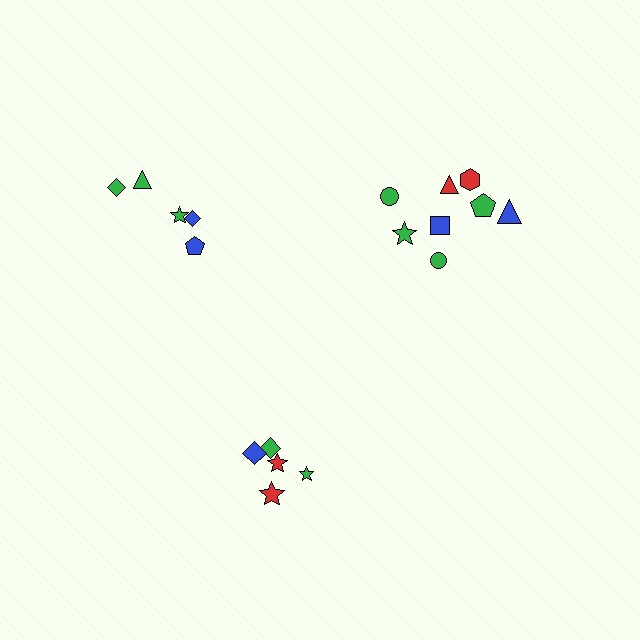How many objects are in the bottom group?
There are 5 objects.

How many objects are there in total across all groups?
There are 18 objects.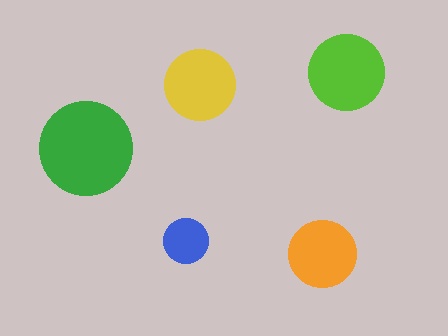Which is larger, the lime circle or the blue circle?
The lime one.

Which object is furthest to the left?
The green circle is leftmost.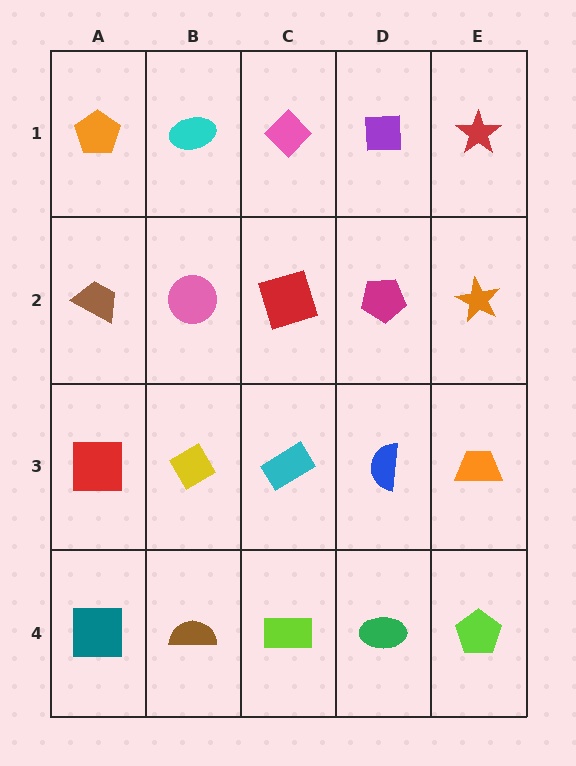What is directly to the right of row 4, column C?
A green ellipse.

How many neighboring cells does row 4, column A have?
2.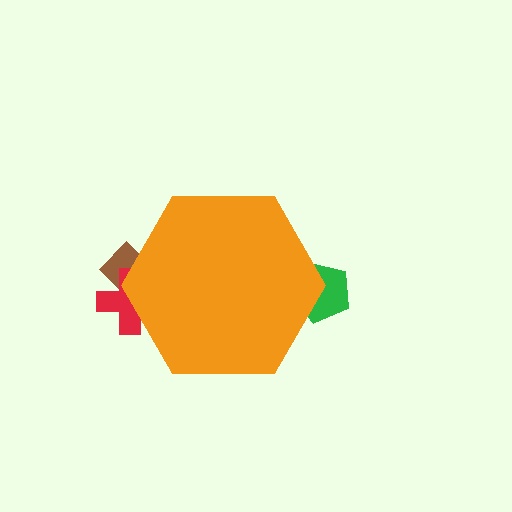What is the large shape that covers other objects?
An orange hexagon.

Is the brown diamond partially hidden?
Yes, the brown diamond is partially hidden behind the orange hexagon.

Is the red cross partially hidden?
Yes, the red cross is partially hidden behind the orange hexagon.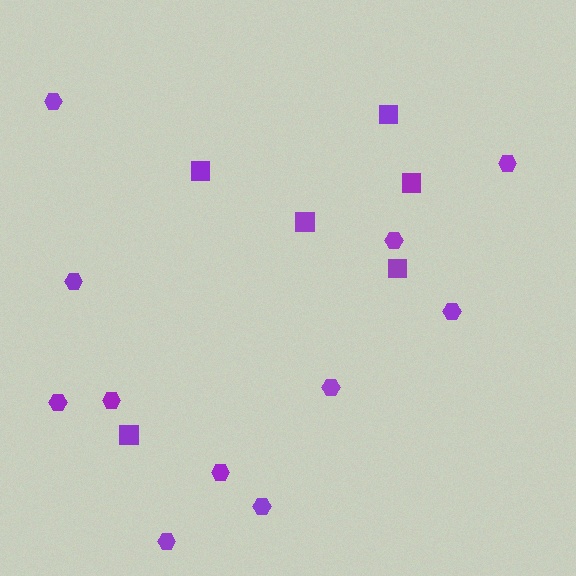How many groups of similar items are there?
There are 2 groups: one group of hexagons (11) and one group of squares (6).